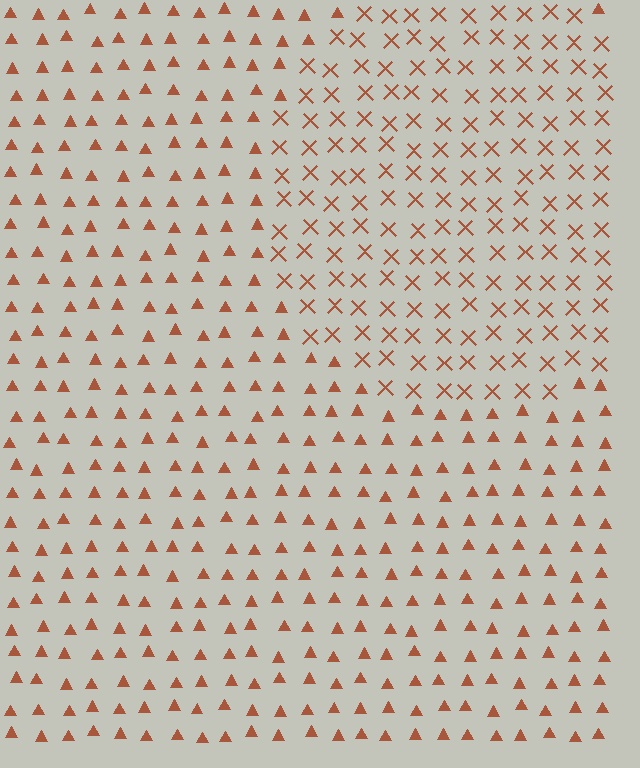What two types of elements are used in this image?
The image uses X marks inside the circle region and triangles outside it.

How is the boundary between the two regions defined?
The boundary is defined by a change in element shape: X marks inside vs. triangles outside. All elements share the same color and spacing.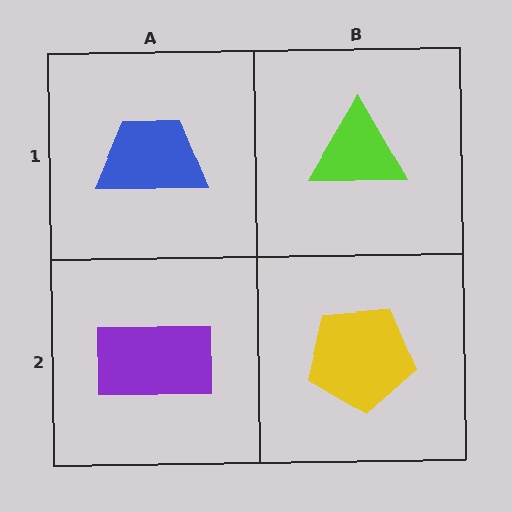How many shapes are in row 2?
2 shapes.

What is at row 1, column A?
A blue trapezoid.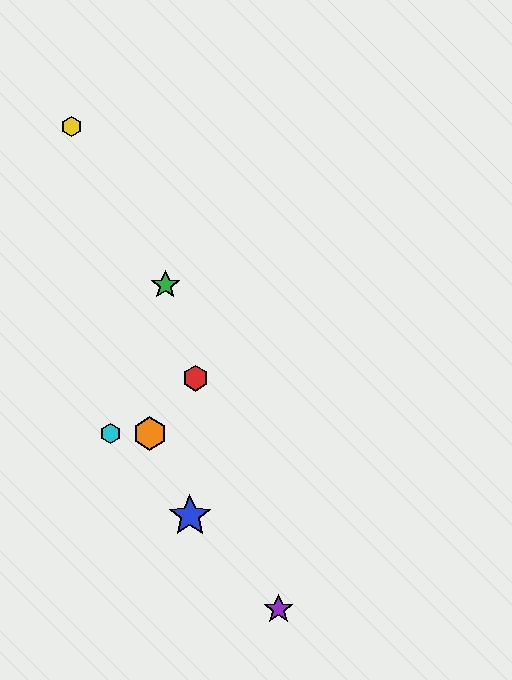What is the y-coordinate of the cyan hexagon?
The cyan hexagon is at y≈434.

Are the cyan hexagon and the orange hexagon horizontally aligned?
Yes, both are at y≈434.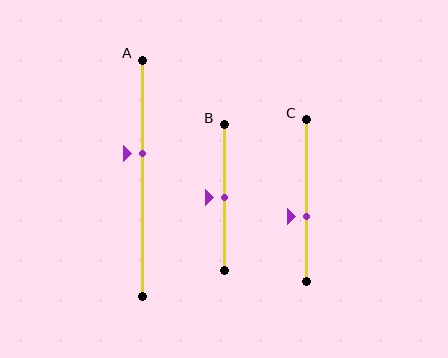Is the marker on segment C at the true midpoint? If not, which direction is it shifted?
No, the marker on segment C is shifted downward by about 10% of the segment length.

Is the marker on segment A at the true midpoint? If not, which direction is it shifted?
No, the marker on segment A is shifted upward by about 11% of the segment length.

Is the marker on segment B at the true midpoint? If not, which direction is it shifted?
Yes, the marker on segment B is at the true midpoint.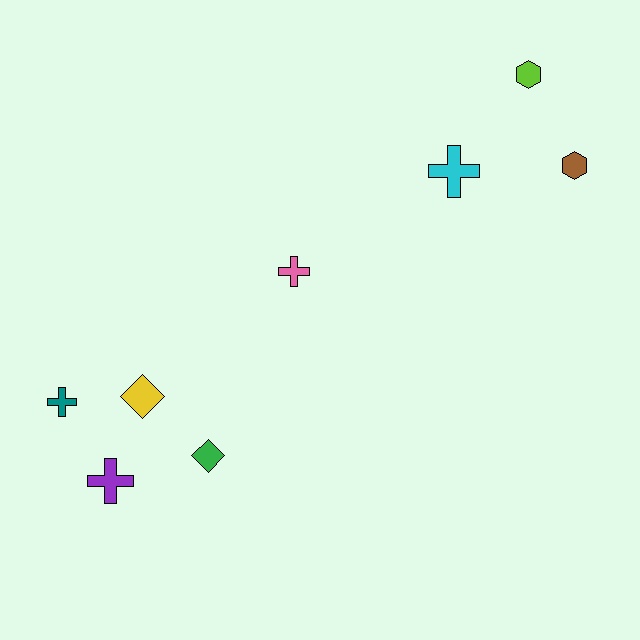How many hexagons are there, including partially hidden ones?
There are 2 hexagons.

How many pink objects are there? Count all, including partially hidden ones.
There is 1 pink object.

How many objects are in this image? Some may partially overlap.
There are 8 objects.